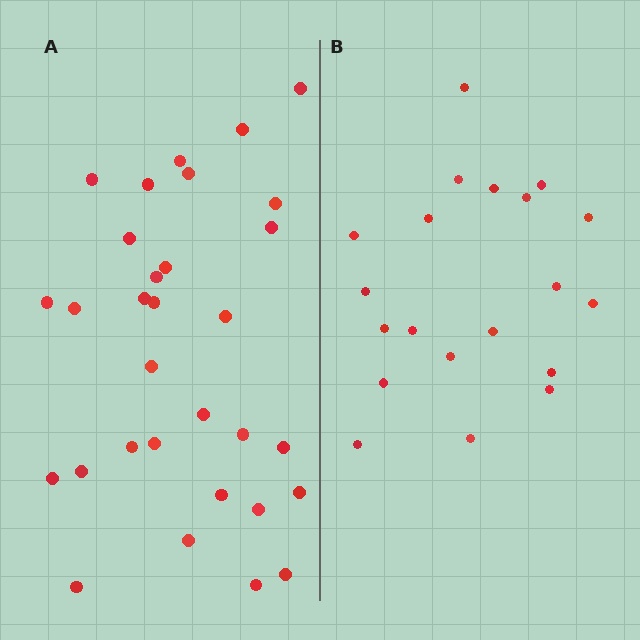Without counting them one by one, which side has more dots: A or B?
Region A (the left region) has more dots.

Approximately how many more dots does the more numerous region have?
Region A has roughly 12 or so more dots than region B.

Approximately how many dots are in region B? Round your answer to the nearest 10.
About 20 dots.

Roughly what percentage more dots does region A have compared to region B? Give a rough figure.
About 55% more.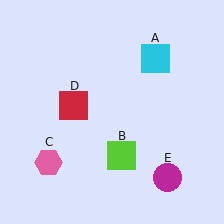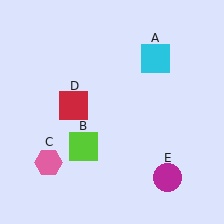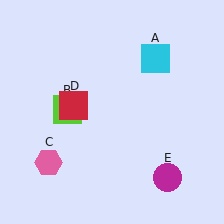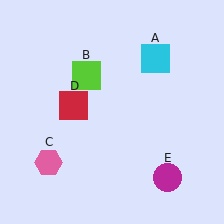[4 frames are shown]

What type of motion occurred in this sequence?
The lime square (object B) rotated clockwise around the center of the scene.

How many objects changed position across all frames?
1 object changed position: lime square (object B).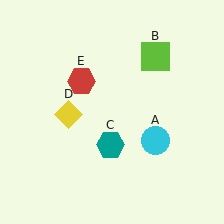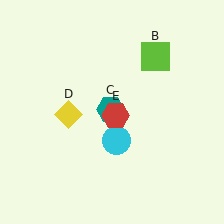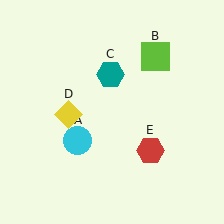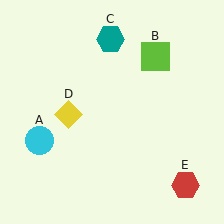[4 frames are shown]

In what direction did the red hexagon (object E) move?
The red hexagon (object E) moved down and to the right.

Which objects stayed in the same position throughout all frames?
Lime square (object B) and yellow diamond (object D) remained stationary.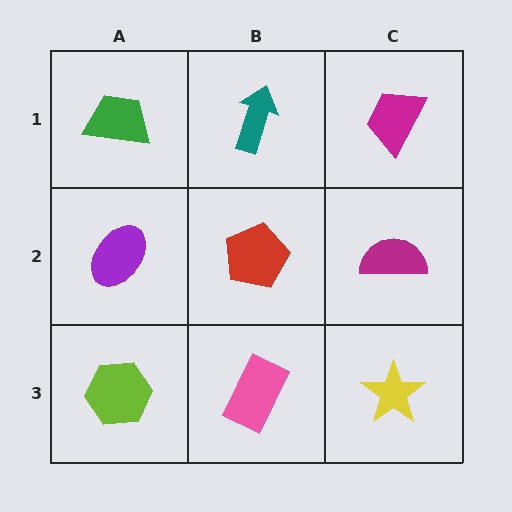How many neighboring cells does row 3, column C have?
2.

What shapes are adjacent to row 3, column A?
A purple ellipse (row 2, column A), a pink rectangle (row 3, column B).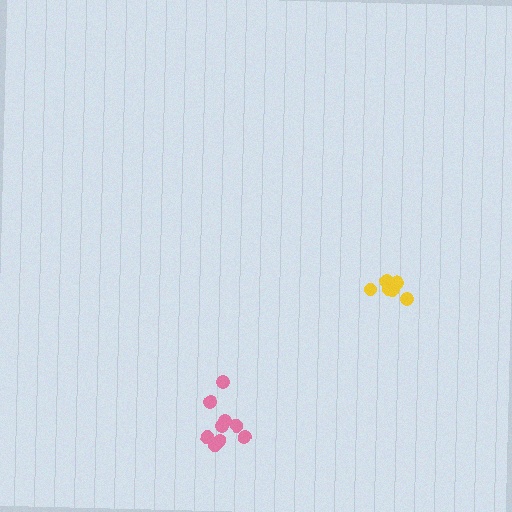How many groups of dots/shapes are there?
There are 2 groups.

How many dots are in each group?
Group 1: 7 dots, Group 2: 9 dots (16 total).